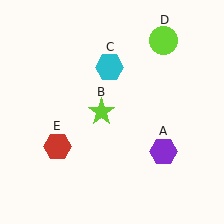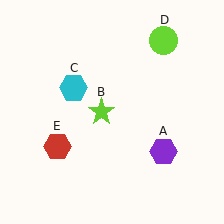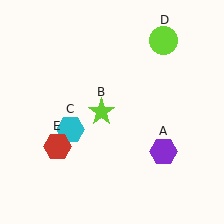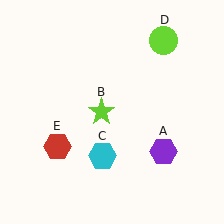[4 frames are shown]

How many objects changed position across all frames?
1 object changed position: cyan hexagon (object C).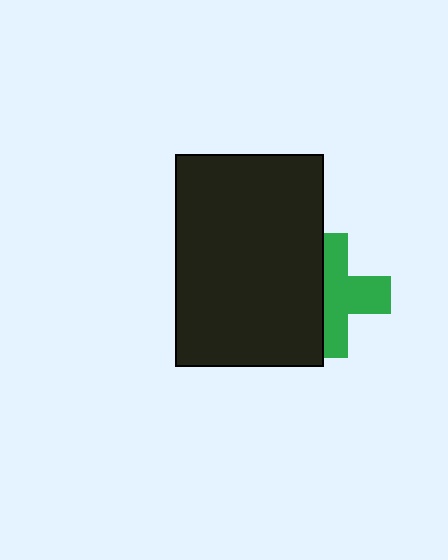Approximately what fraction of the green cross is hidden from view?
Roughly 42% of the green cross is hidden behind the black rectangle.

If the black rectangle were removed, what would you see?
You would see the complete green cross.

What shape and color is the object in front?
The object in front is a black rectangle.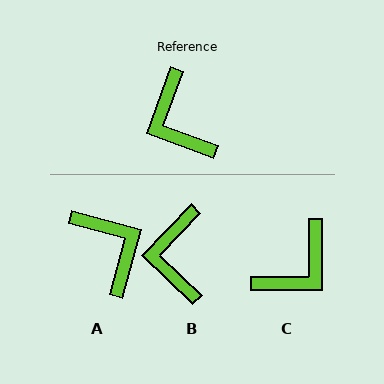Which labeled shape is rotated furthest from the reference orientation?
A, about 175 degrees away.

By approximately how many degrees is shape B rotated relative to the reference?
Approximately 24 degrees clockwise.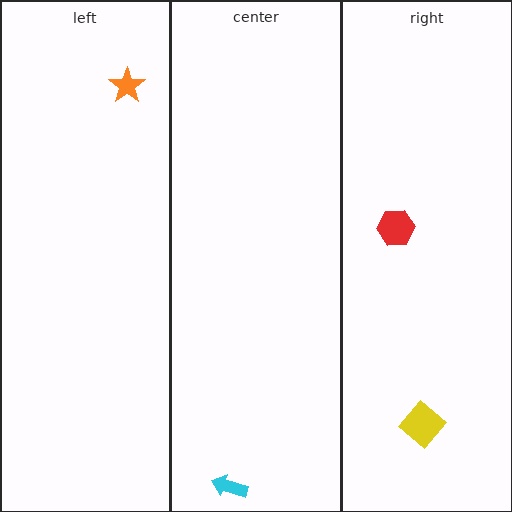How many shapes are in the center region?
1.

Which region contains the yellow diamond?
The right region.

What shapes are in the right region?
The red hexagon, the yellow diamond.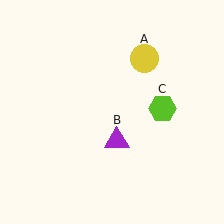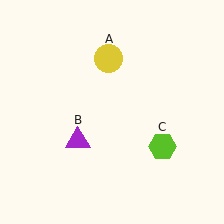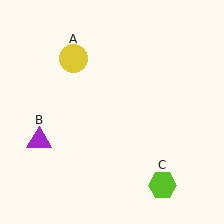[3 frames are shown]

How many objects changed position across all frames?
3 objects changed position: yellow circle (object A), purple triangle (object B), lime hexagon (object C).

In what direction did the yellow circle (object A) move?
The yellow circle (object A) moved left.